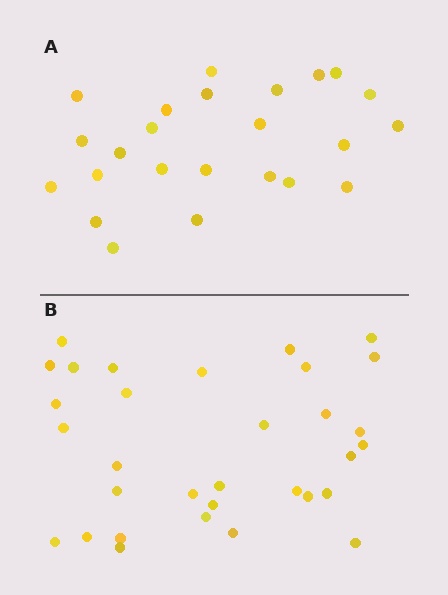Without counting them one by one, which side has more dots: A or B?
Region B (the bottom region) has more dots.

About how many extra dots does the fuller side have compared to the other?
Region B has roughly 8 or so more dots than region A.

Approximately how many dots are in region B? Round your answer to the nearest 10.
About 30 dots. (The exact count is 32, which rounds to 30.)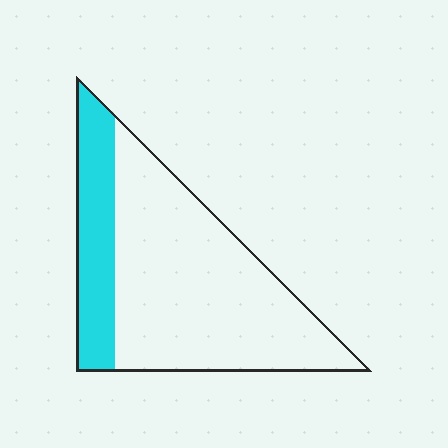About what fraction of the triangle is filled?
About one quarter (1/4).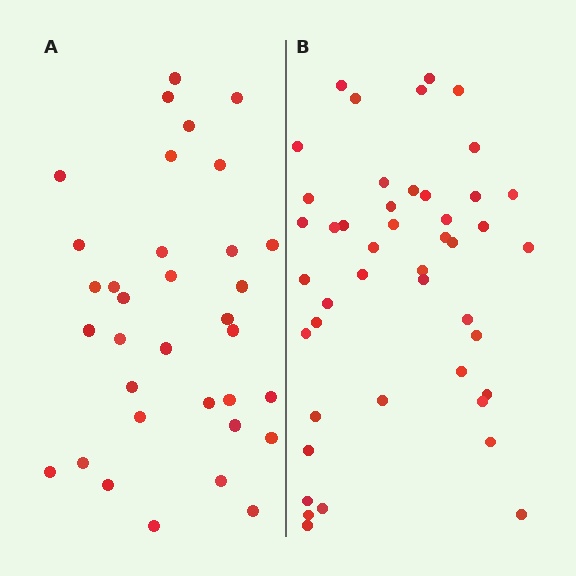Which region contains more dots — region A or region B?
Region B (the right region) has more dots.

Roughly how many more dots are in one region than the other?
Region B has roughly 12 or so more dots than region A.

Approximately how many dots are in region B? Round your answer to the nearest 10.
About 40 dots. (The exact count is 45, which rounds to 40.)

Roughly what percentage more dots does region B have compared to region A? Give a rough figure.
About 30% more.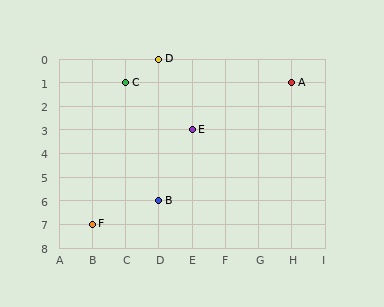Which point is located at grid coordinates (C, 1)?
Point C is at (C, 1).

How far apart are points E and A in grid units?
Points E and A are 3 columns and 2 rows apart (about 3.6 grid units diagonally).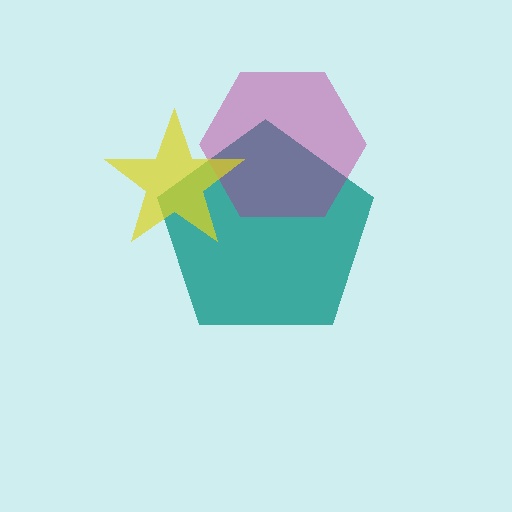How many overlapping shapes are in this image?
There are 3 overlapping shapes in the image.